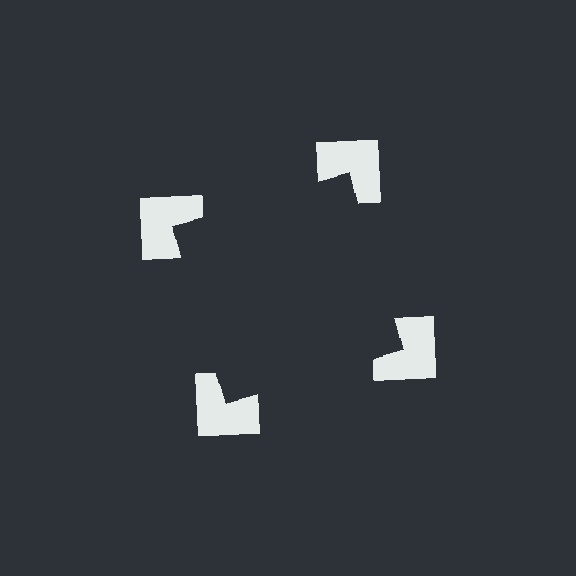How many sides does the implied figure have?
4 sides.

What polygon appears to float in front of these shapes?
An illusory square — its edges are inferred from the aligned wedge cuts in the notched squares, not physically drawn.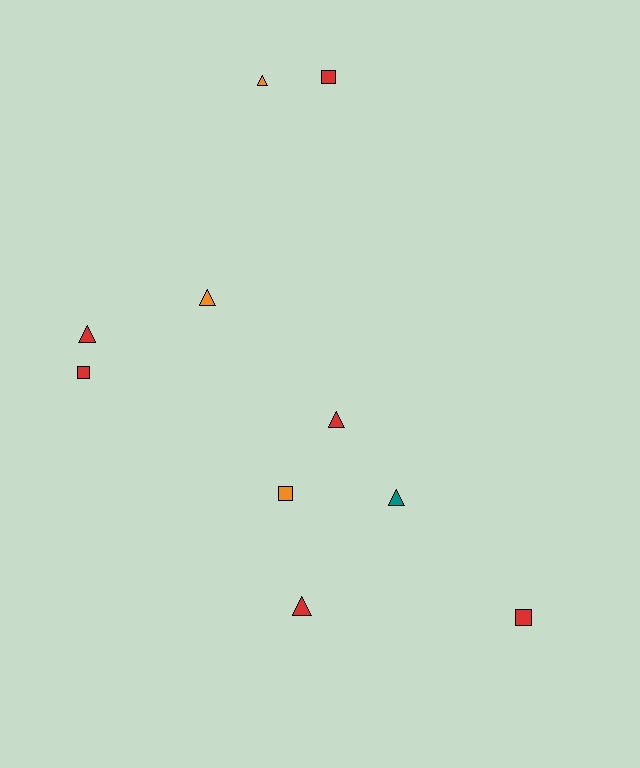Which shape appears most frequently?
Triangle, with 6 objects.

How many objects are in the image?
There are 10 objects.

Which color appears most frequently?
Red, with 6 objects.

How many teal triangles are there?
There is 1 teal triangle.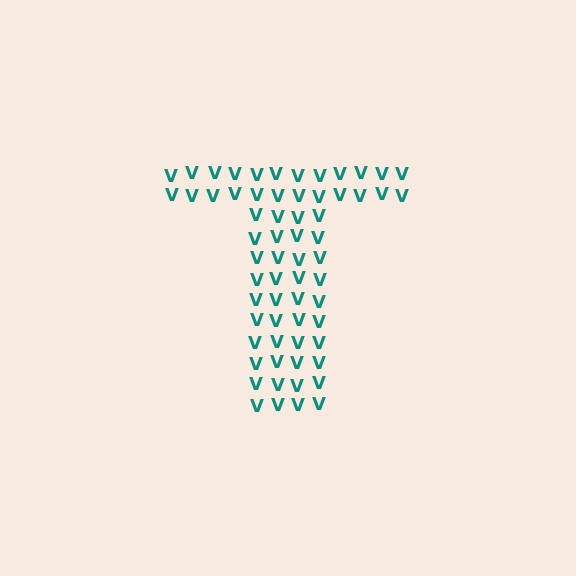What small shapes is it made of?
It is made of small letter V's.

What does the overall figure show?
The overall figure shows the letter T.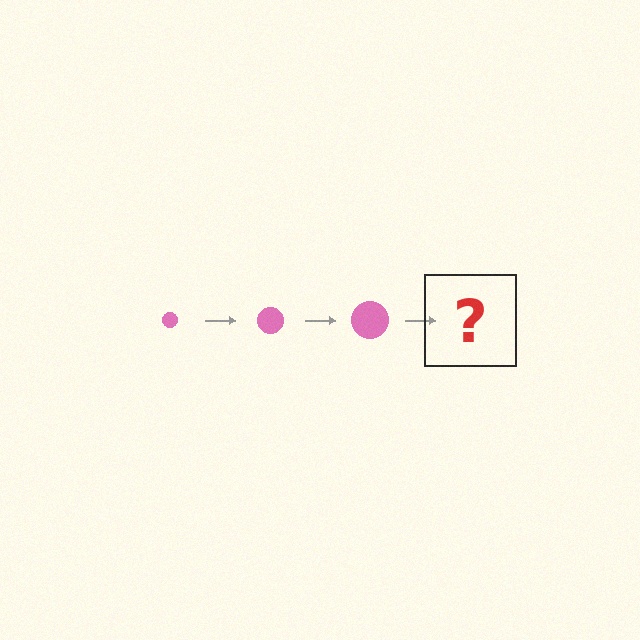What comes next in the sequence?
The next element should be a pink circle, larger than the previous one.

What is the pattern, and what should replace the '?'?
The pattern is that the circle gets progressively larger each step. The '?' should be a pink circle, larger than the previous one.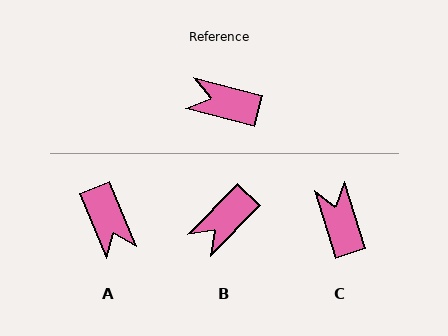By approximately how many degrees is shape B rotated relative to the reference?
Approximately 61 degrees counter-clockwise.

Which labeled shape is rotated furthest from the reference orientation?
A, about 128 degrees away.